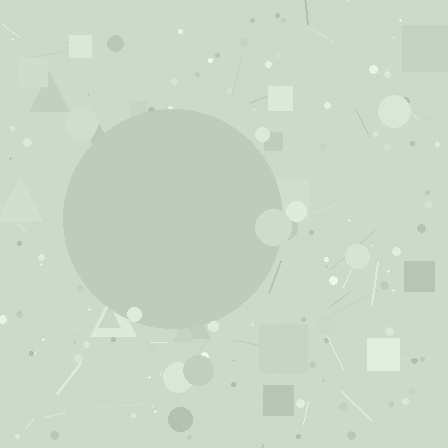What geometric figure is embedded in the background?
A circle is embedded in the background.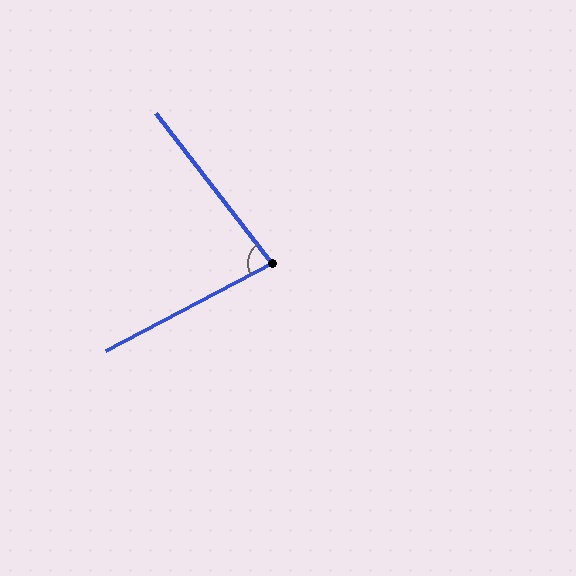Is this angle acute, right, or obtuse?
It is acute.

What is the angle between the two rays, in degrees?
Approximately 80 degrees.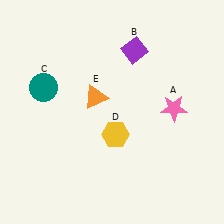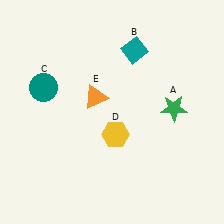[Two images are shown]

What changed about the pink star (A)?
In Image 1, A is pink. In Image 2, it changed to green.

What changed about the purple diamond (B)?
In Image 1, B is purple. In Image 2, it changed to teal.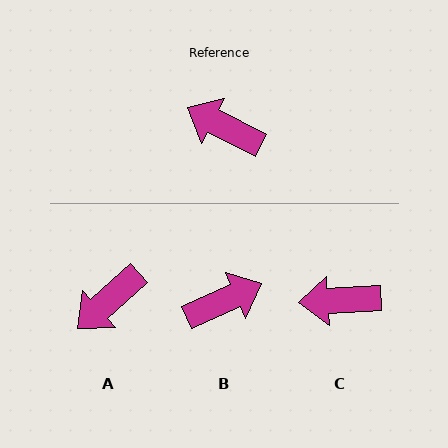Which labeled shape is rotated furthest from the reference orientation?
B, about 129 degrees away.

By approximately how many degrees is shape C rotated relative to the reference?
Approximately 30 degrees counter-clockwise.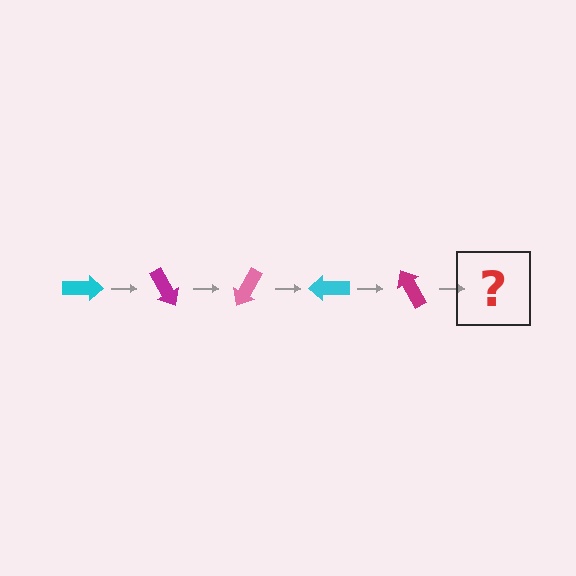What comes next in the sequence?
The next element should be a pink arrow, rotated 300 degrees from the start.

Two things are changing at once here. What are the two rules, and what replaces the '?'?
The two rules are that it rotates 60 degrees each step and the color cycles through cyan, magenta, and pink. The '?' should be a pink arrow, rotated 300 degrees from the start.